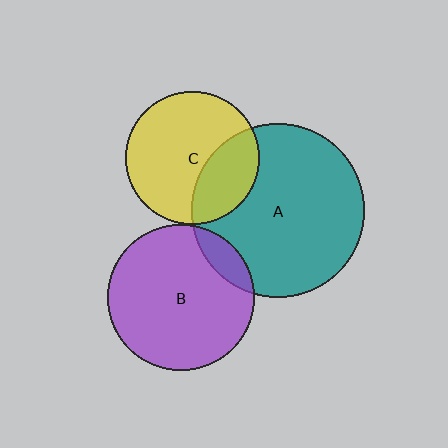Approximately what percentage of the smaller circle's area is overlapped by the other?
Approximately 10%.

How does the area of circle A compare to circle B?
Approximately 1.4 times.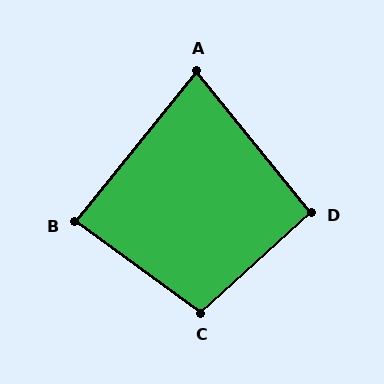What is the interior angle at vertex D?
Approximately 93 degrees (approximately right).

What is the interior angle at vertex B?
Approximately 87 degrees (approximately right).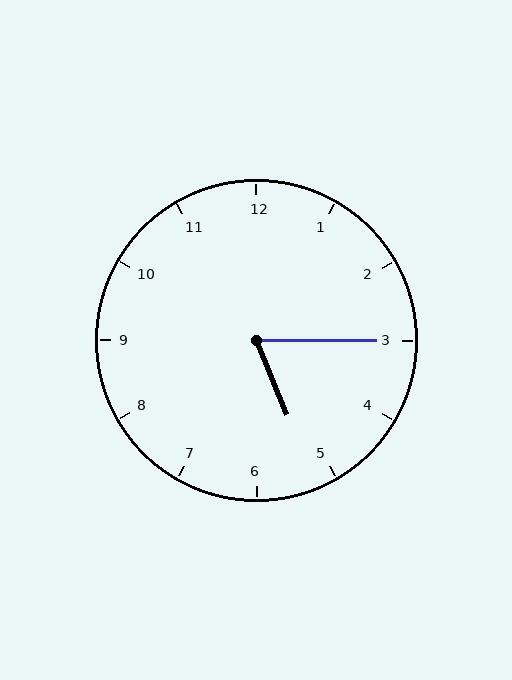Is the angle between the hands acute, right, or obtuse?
It is acute.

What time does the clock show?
5:15.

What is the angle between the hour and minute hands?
Approximately 68 degrees.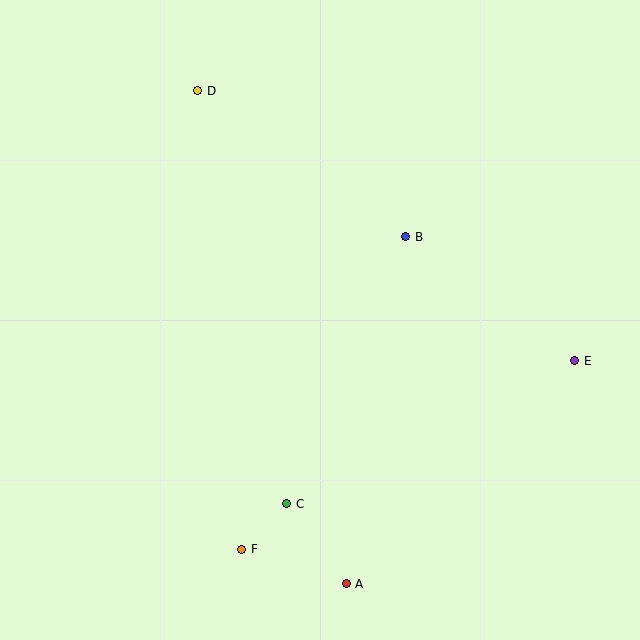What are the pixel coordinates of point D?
Point D is at (198, 91).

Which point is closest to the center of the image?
Point B at (406, 237) is closest to the center.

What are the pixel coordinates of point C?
Point C is at (287, 504).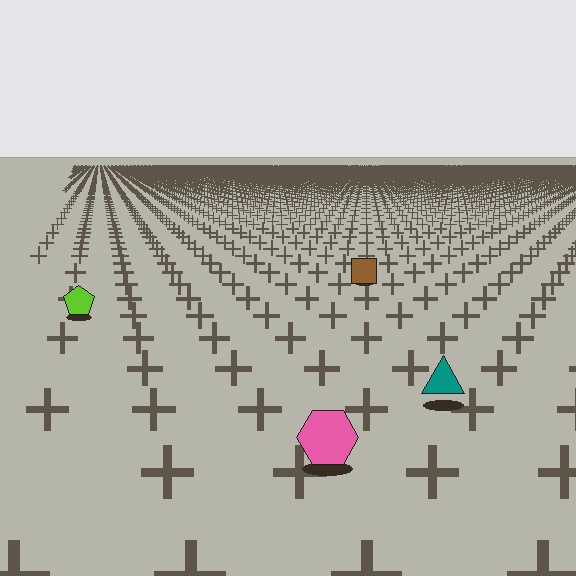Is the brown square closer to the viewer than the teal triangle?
No. The teal triangle is closer — you can tell from the texture gradient: the ground texture is coarser near it.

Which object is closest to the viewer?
The pink hexagon is closest. The texture marks near it are larger and more spread out.